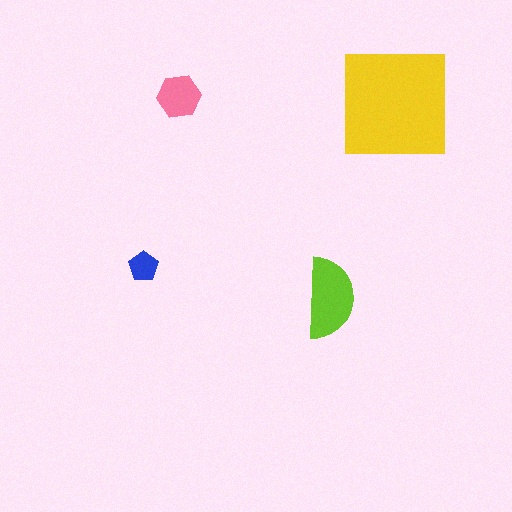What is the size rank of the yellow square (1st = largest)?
1st.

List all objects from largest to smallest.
The yellow square, the lime semicircle, the pink hexagon, the blue pentagon.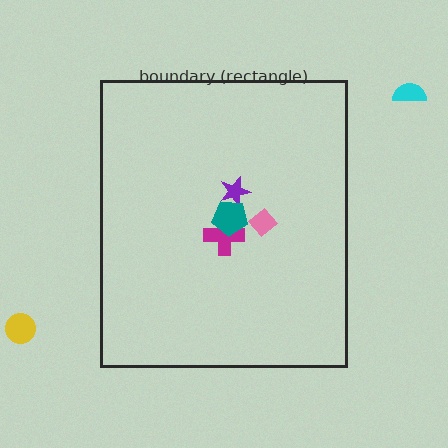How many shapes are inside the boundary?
4 inside, 2 outside.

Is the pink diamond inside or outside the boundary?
Inside.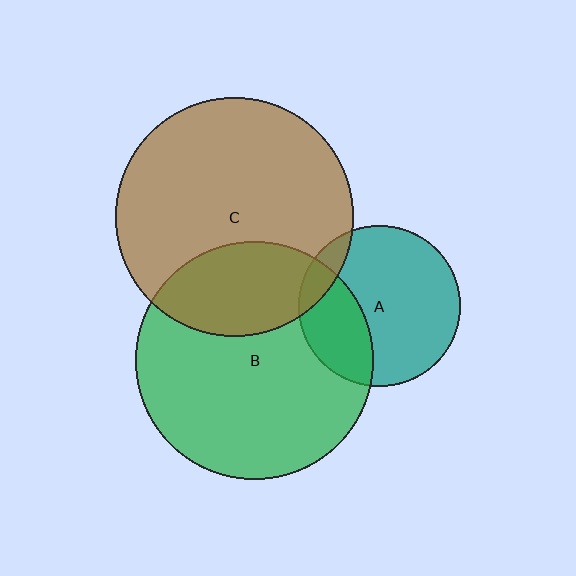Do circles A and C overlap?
Yes.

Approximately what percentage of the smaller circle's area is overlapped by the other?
Approximately 10%.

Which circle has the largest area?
Circle C (brown).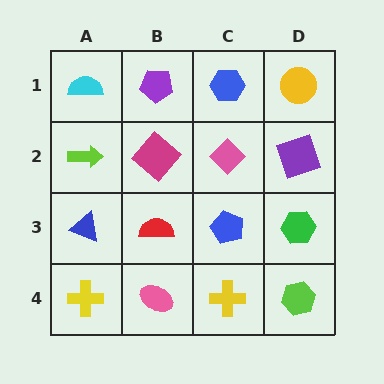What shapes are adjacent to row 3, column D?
A purple square (row 2, column D), a lime hexagon (row 4, column D), a blue pentagon (row 3, column C).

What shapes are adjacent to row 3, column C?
A pink diamond (row 2, column C), a yellow cross (row 4, column C), a red semicircle (row 3, column B), a green hexagon (row 3, column D).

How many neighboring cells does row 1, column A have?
2.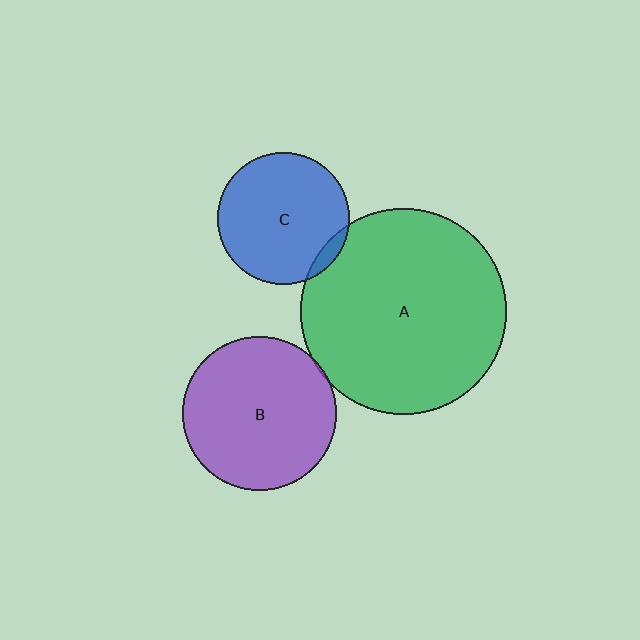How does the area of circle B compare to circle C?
Approximately 1.4 times.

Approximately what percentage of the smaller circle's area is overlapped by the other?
Approximately 5%.